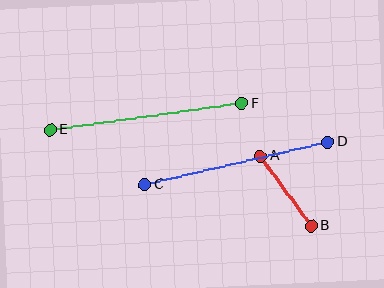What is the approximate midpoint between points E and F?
The midpoint is at approximately (146, 117) pixels.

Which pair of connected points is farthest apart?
Points E and F are farthest apart.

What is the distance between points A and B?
The distance is approximately 86 pixels.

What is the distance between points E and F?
The distance is approximately 194 pixels.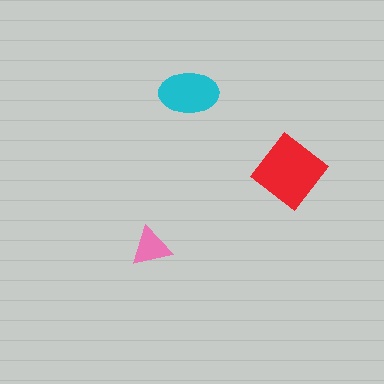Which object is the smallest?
The pink triangle.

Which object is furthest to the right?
The red diamond is rightmost.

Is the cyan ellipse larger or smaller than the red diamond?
Smaller.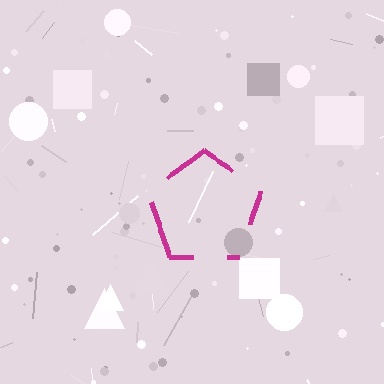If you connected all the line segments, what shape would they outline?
They would outline a pentagon.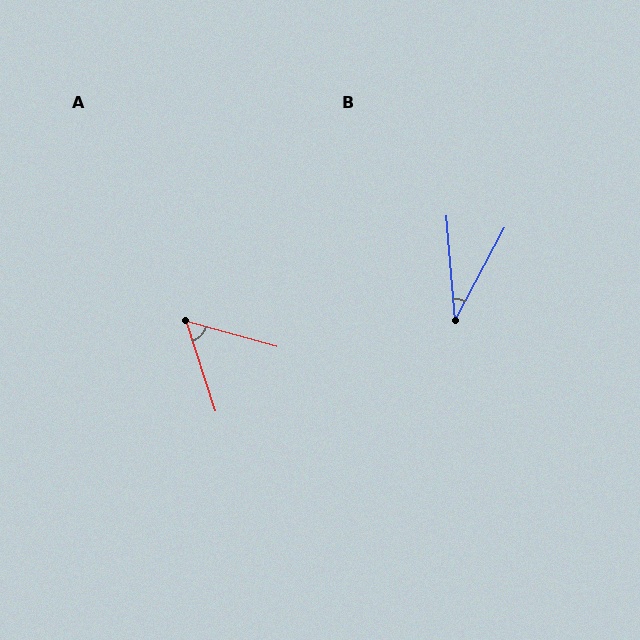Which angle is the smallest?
B, at approximately 33 degrees.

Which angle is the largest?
A, at approximately 56 degrees.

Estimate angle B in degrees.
Approximately 33 degrees.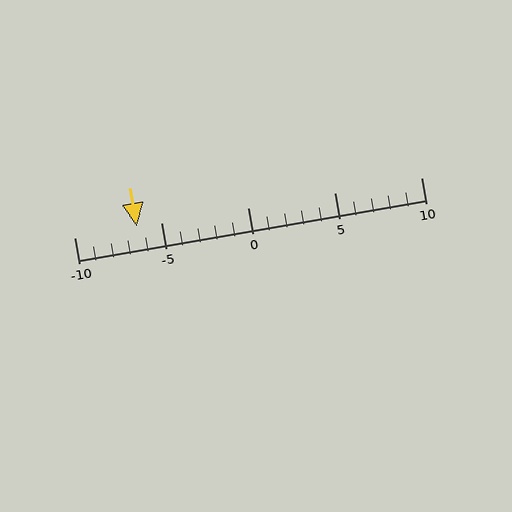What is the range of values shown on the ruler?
The ruler shows values from -10 to 10.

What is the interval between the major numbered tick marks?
The major tick marks are spaced 5 units apart.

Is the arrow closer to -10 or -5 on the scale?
The arrow is closer to -5.